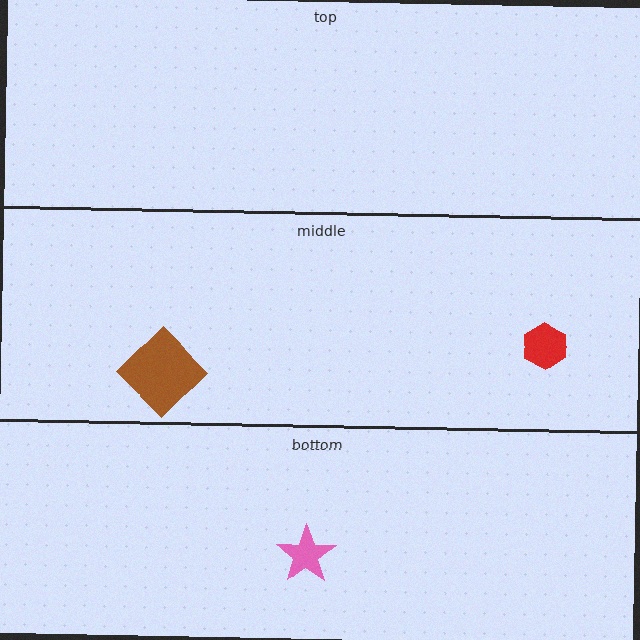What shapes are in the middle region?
The brown diamond, the red hexagon.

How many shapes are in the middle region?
2.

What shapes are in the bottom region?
The pink star.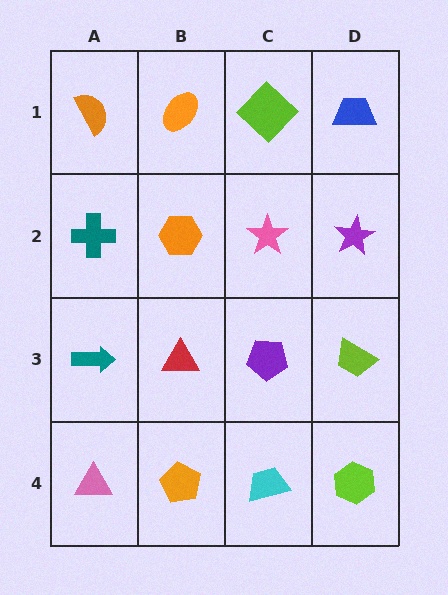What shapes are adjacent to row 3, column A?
A teal cross (row 2, column A), a pink triangle (row 4, column A), a red triangle (row 3, column B).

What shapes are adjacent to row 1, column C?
A pink star (row 2, column C), an orange ellipse (row 1, column B), a blue trapezoid (row 1, column D).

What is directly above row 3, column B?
An orange hexagon.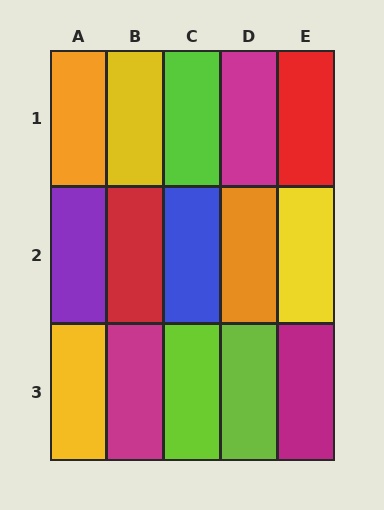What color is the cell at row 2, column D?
Orange.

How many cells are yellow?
3 cells are yellow.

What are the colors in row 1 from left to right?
Orange, yellow, lime, magenta, red.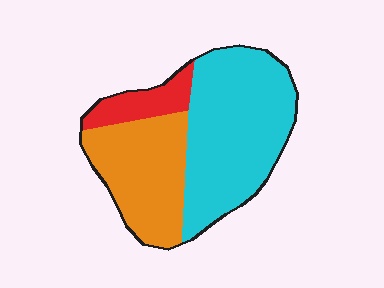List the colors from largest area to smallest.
From largest to smallest: cyan, orange, red.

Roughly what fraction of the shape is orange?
Orange takes up about one third (1/3) of the shape.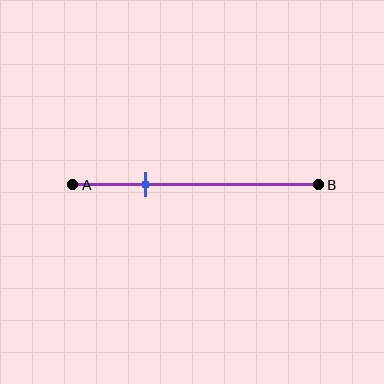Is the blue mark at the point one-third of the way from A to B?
No, the mark is at about 30% from A, not at the 33% one-third point.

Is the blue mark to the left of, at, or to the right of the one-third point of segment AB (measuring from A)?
The blue mark is to the left of the one-third point of segment AB.